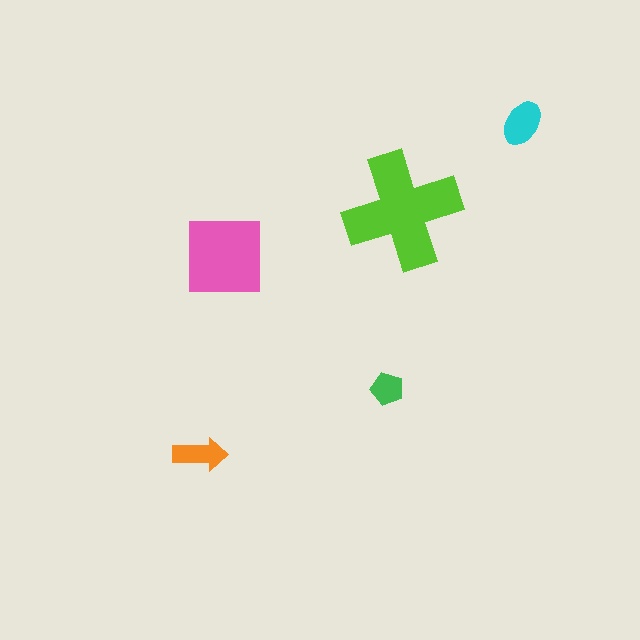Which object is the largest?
The lime cross.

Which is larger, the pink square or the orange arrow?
The pink square.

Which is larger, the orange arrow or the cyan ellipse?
The cyan ellipse.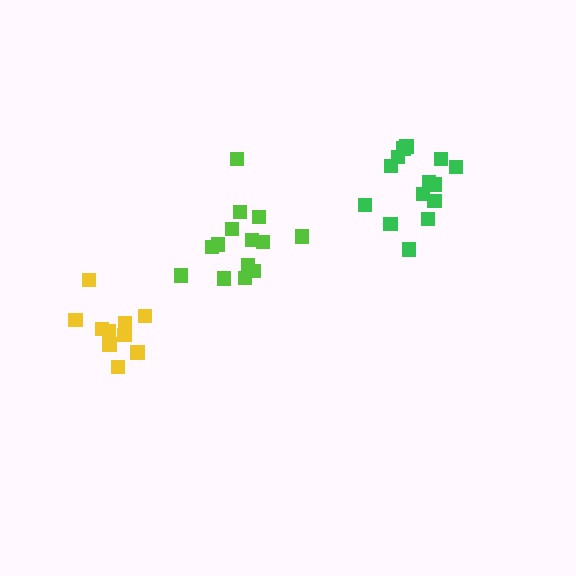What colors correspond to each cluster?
The clusters are colored: lime, green, yellow.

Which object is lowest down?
The yellow cluster is bottommost.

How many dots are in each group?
Group 1: 14 dots, Group 2: 14 dots, Group 3: 10 dots (38 total).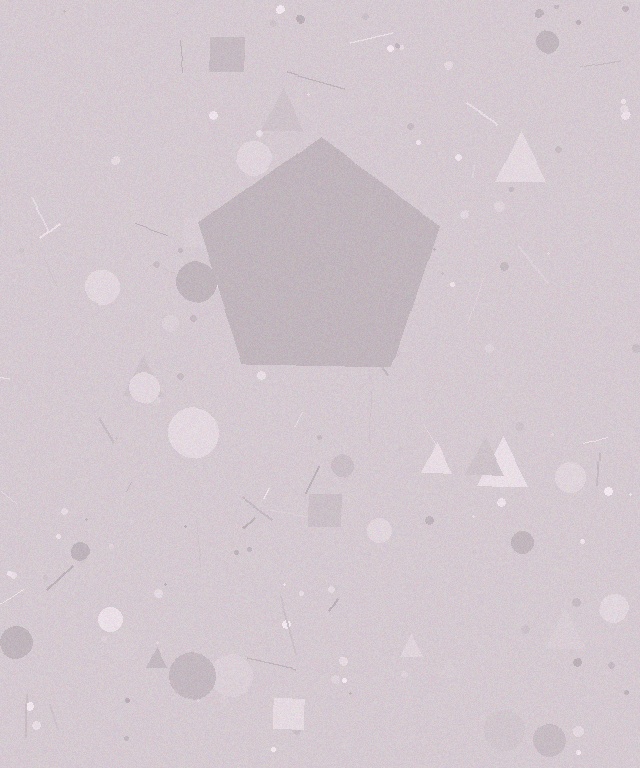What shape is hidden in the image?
A pentagon is hidden in the image.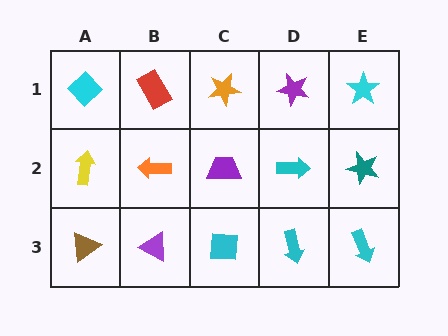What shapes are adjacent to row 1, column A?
A yellow arrow (row 2, column A), a red rectangle (row 1, column B).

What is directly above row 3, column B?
An orange arrow.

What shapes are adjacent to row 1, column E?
A teal star (row 2, column E), a purple star (row 1, column D).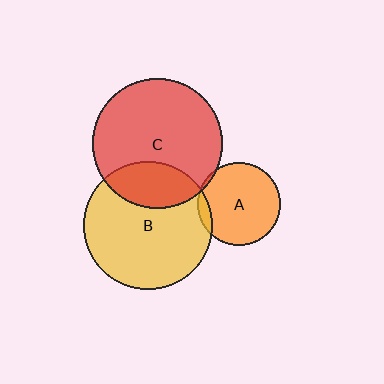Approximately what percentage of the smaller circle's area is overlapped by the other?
Approximately 5%.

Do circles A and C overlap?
Yes.